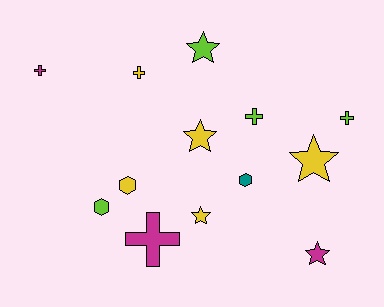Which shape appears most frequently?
Star, with 5 objects.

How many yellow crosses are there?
There is 1 yellow cross.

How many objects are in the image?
There are 13 objects.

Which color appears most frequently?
Yellow, with 5 objects.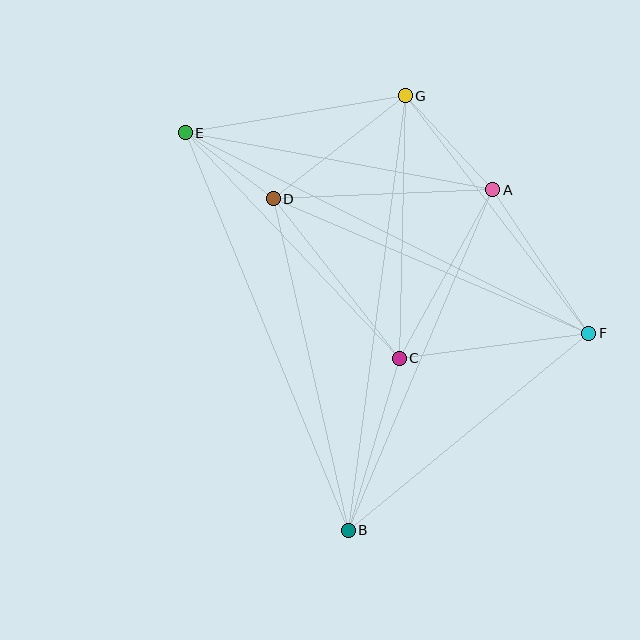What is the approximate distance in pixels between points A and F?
The distance between A and F is approximately 173 pixels.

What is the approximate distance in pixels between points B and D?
The distance between B and D is approximately 340 pixels.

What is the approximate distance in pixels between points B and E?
The distance between B and E is approximately 430 pixels.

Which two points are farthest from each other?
Points E and F are farthest from each other.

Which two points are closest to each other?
Points D and E are closest to each other.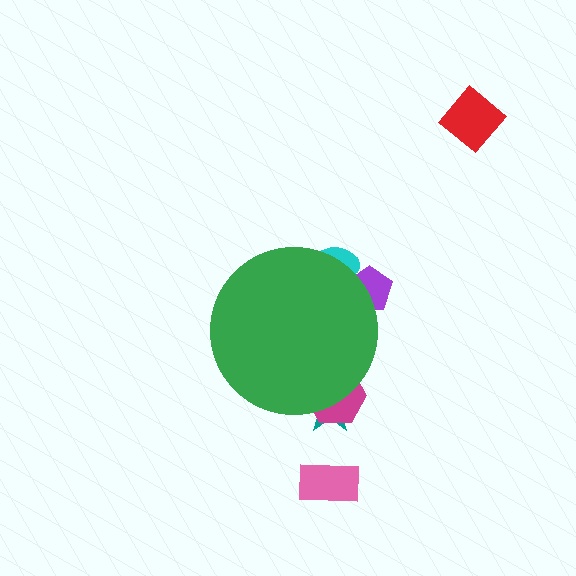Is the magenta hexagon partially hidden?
Yes, the magenta hexagon is partially hidden behind the green circle.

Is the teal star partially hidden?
Yes, the teal star is partially hidden behind the green circle.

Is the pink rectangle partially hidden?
No, the pink rectangle is fully visible.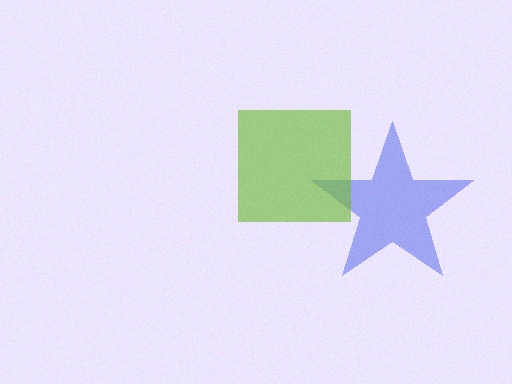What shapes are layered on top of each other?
The layered shapes are: a blue star, a lime square.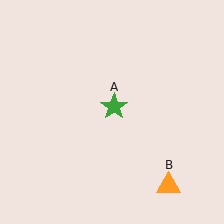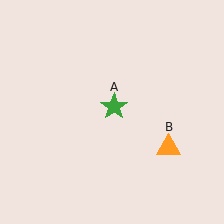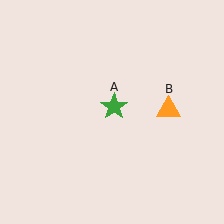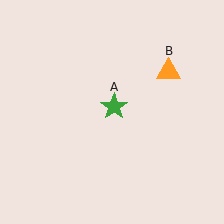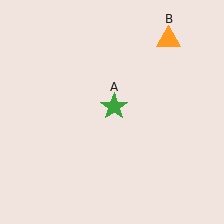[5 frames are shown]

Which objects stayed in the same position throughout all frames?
Green star (object A) remained stationary.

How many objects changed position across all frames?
1 object changed position: orange triangle (object B).